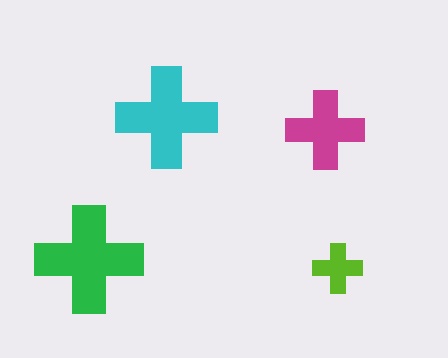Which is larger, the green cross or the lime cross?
The green one.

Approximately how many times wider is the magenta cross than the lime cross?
About 1.5 times wider.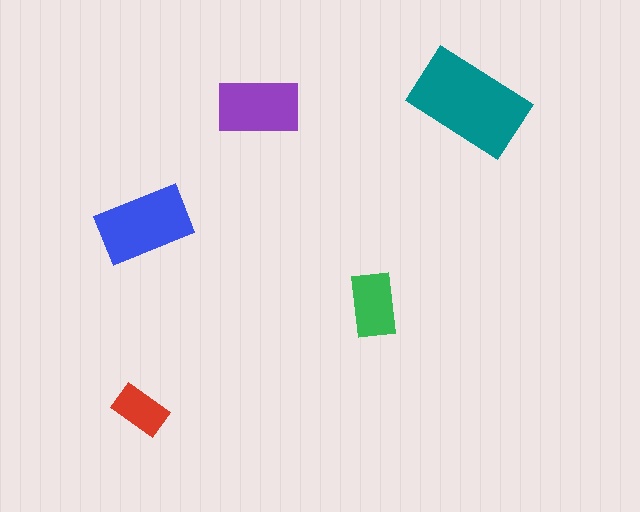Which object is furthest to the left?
The red rectangle is leftmost.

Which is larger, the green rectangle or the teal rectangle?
The teal one.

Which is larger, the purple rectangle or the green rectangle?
The purple one.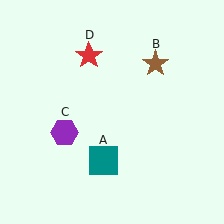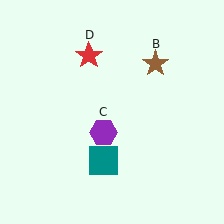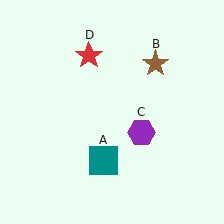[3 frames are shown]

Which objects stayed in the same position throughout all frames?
Teal square (object A) and brown star (object B) and red star (object D) remained stationary.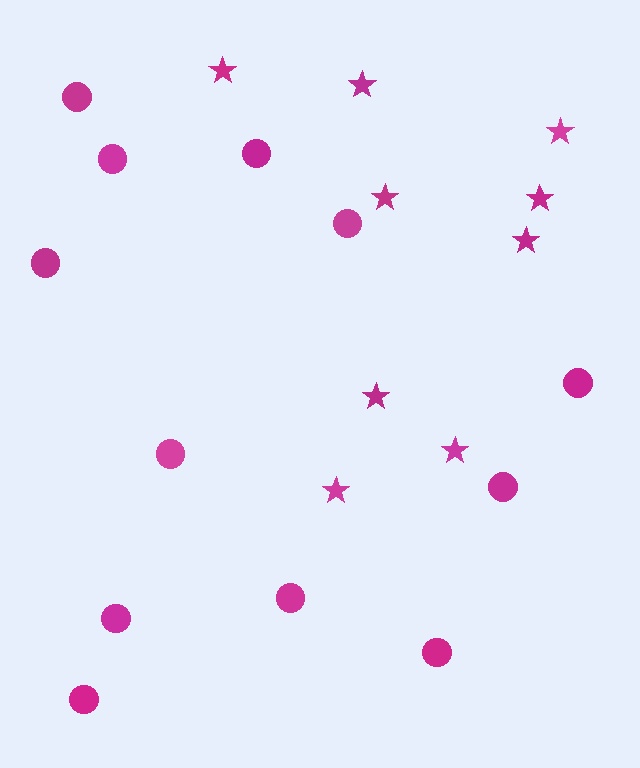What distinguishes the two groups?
There are 2 groups: one group of stars (9) and one group of circles (12).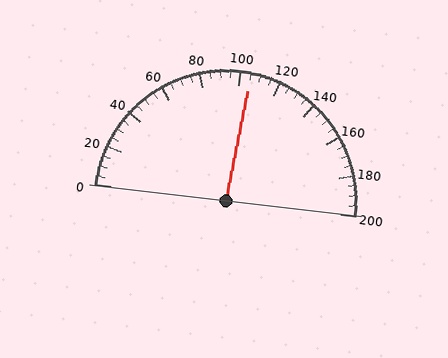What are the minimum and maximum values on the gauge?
The gauge ranges from 0 to 200.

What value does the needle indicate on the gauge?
The needle indicates approximately 105.